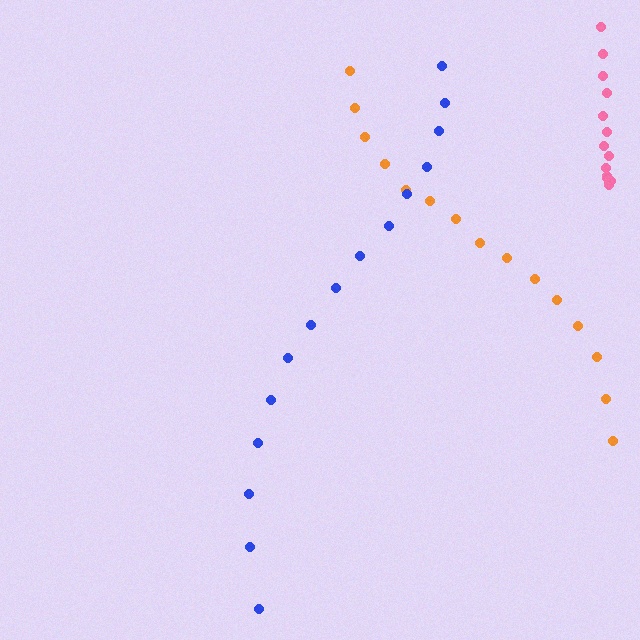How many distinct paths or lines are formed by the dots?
There are 3 distinct paths.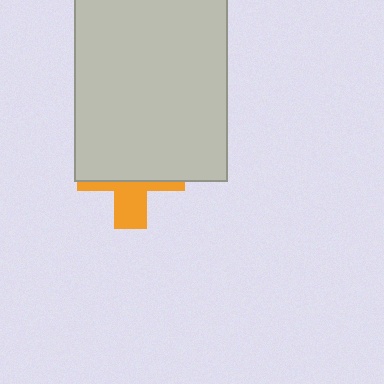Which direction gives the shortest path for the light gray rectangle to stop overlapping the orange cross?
Moving up gives the shortest separation.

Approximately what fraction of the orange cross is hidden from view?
Roughly 62% of the orange cross is hidden behind the light gray rectangle.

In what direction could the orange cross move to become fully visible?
The orange cross could move down. That would shift it out from behind the light gray rectangle entirely.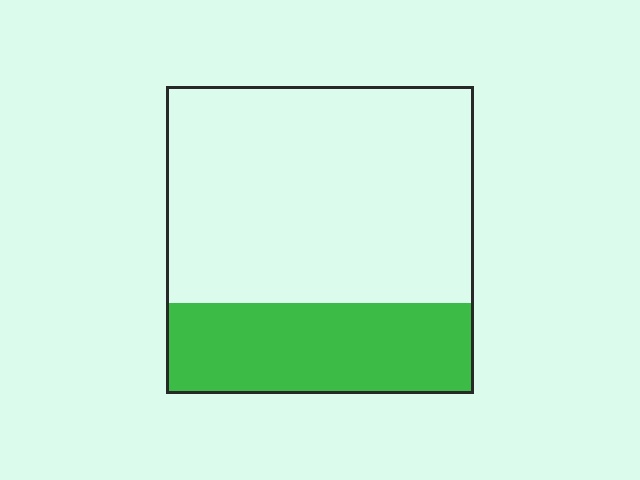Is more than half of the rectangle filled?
No.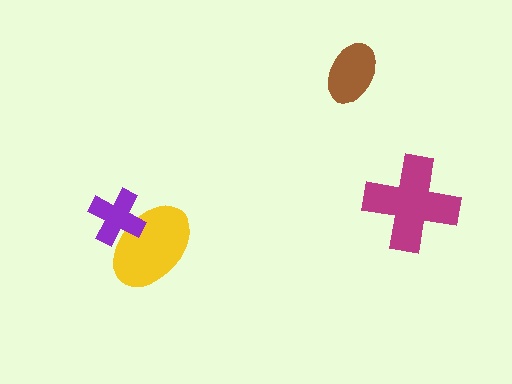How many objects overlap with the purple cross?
1 object overlaps with the purple cross.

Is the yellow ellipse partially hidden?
Yes, it is partially covered by another shape.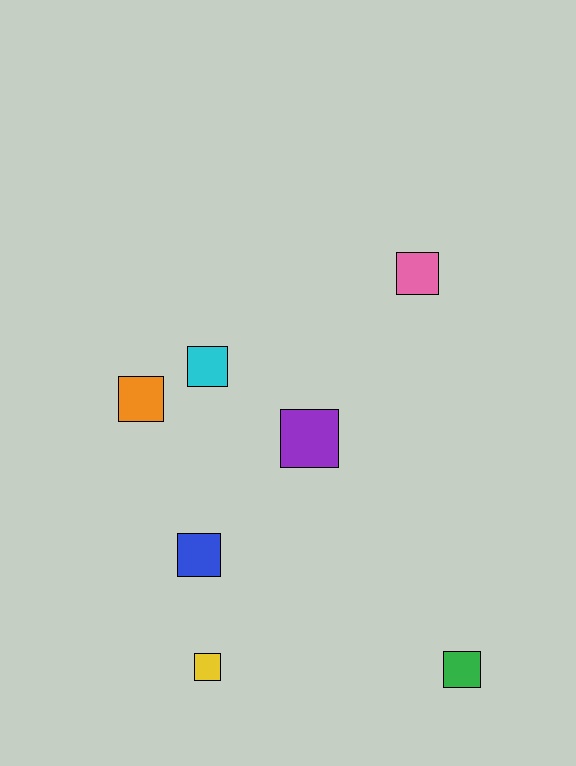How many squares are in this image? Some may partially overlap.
There are 7 squares.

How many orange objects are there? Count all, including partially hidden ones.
There is 1 orange object.